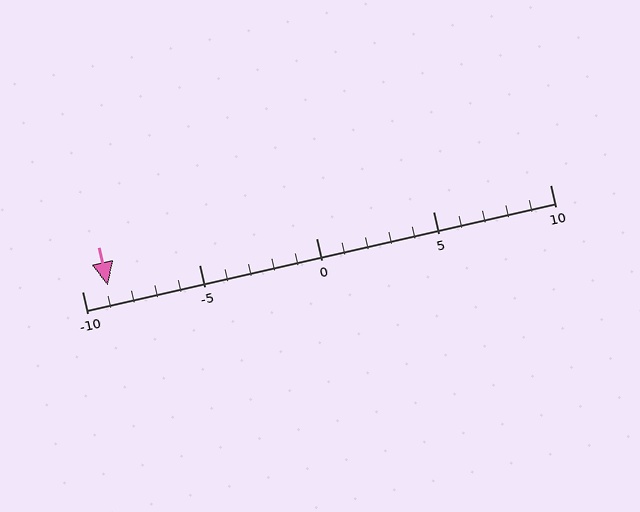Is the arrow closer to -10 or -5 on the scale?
The arrow is closer to -10.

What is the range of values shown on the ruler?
The ruler shows values from -10 to 10.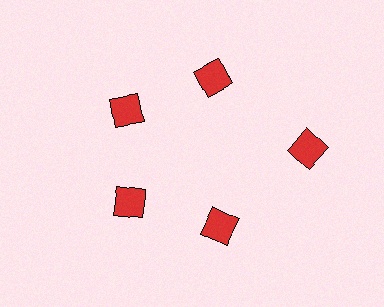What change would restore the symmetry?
The symmetry would be restored by moving it inward, back onto the ring so that all 5 diamonds sit at equal angles and equal distance from the center.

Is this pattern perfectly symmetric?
No. The 5 red diamonds are arranged in a ring, but one element near the 3 o'clock position is pushed outward from the center, breaking the 5-fold rotational symmetry.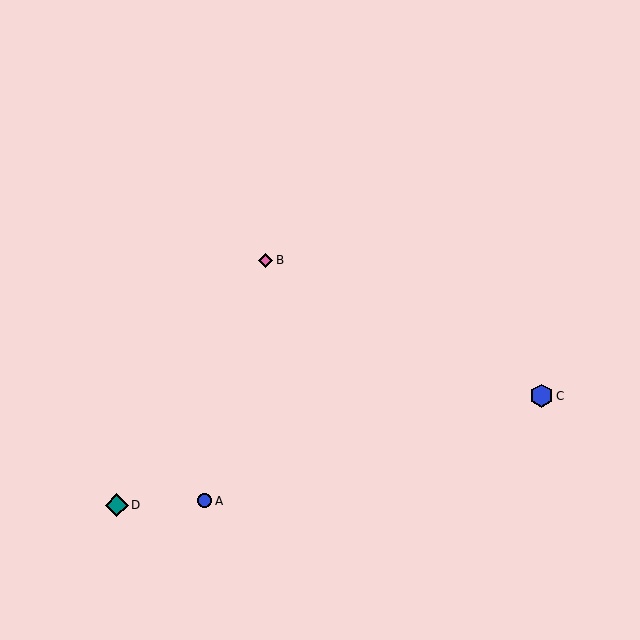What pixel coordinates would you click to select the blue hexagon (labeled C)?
Click at (541, 396) to select the blue hexagon C.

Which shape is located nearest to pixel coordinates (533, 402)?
The blue hexagon (labeled C) at (541, 396) is nearest to that location.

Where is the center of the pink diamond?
The center of the pink diamond is at (266, 260).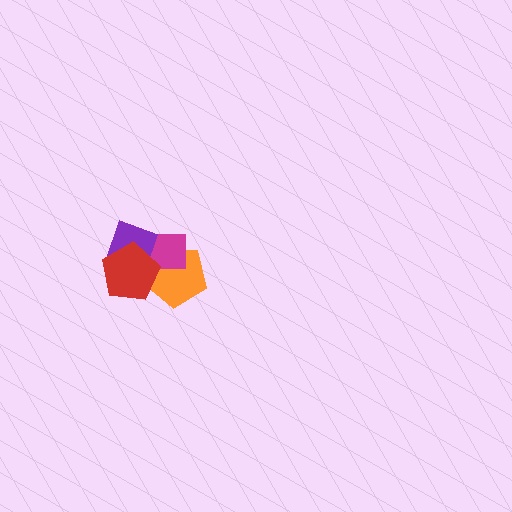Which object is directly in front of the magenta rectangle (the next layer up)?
The purple diamond is directly in front of the magenta rectangle.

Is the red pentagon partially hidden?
No, no other shape covers it.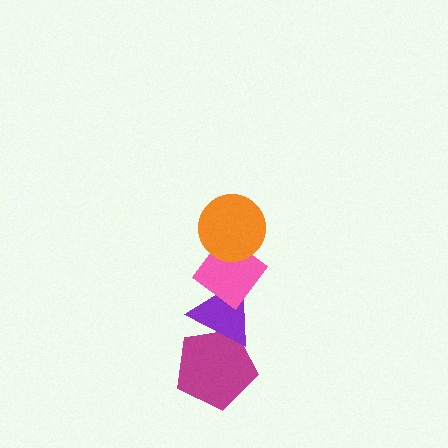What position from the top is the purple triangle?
The purple triangle is 3rd from the top.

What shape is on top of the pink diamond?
The orange circle is on top of the pink diamond.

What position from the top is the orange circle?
The orange circle is 1st from the top.